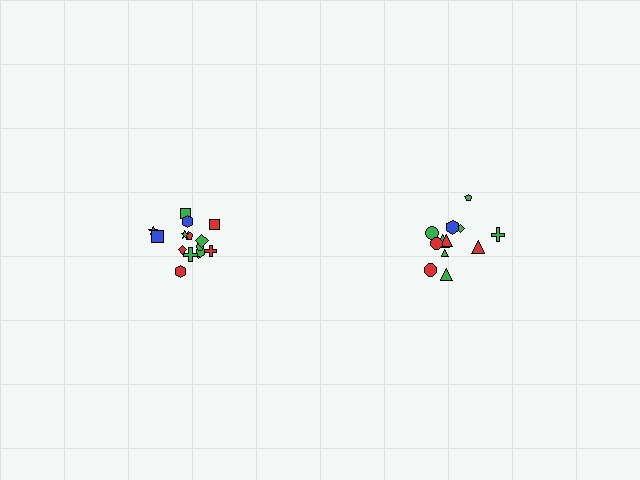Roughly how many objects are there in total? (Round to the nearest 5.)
Roughly 25 objects in total.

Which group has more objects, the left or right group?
The left group.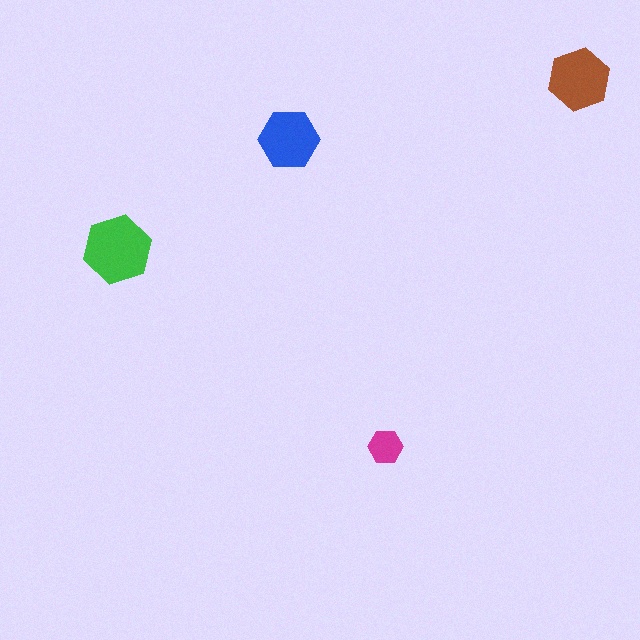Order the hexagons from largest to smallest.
the green one, the brown one, the blue one, the magenta one.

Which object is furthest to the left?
The green hexagon is leftmost.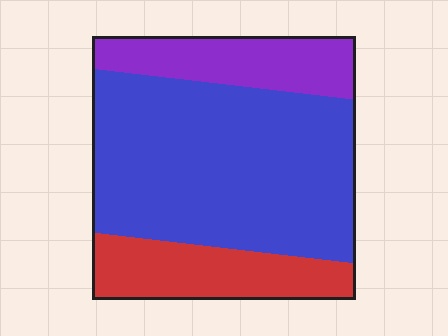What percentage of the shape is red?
Red covers 20% of the shape.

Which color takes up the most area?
Blue, at roughly 60%.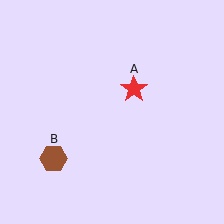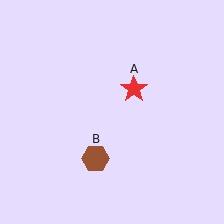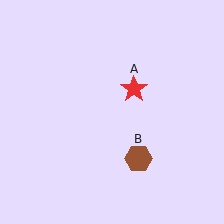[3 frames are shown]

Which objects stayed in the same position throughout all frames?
Red star (object A) remained stationary.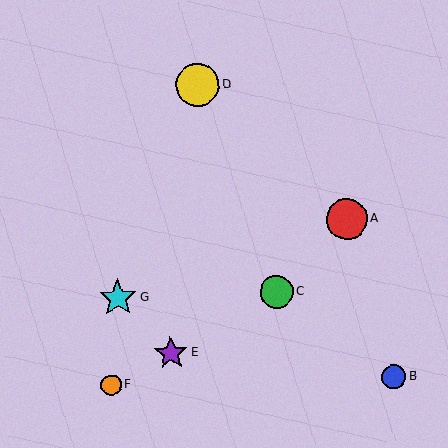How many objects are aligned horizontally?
2 objects (C, G) are aligned horizontally.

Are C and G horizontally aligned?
Yes, both are at y≈292.